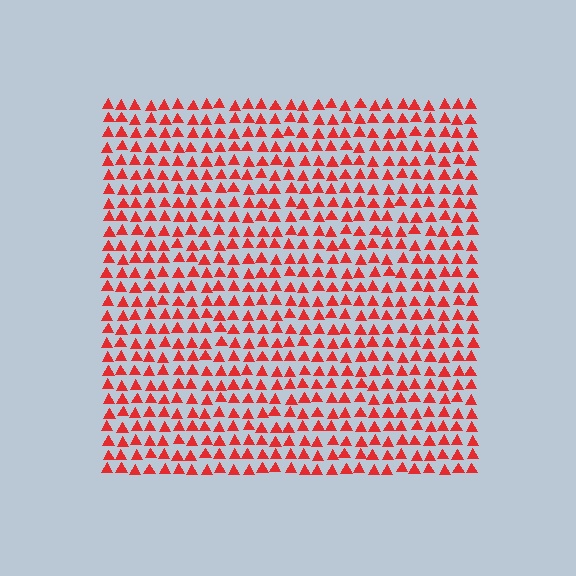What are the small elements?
The small elements are triangles.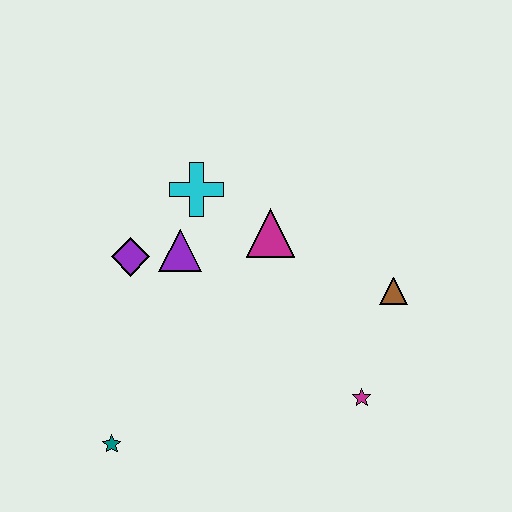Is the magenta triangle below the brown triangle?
No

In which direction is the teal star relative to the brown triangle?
The teal star is to the left of the brown triangle.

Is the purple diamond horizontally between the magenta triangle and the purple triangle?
No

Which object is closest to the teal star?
The purple diamond is closest to the teal star.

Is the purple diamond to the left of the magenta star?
Yes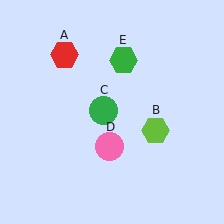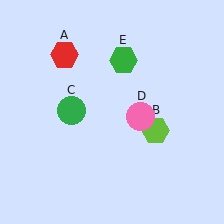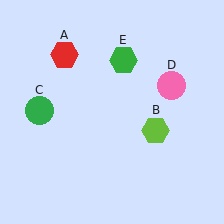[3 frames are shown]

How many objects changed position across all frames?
2 objects changed position: green circle (object C), pink circle (object D).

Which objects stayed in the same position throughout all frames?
Red hexagon (object A) and lime hexagon (object B) and green hexagon (object E) remained stationary.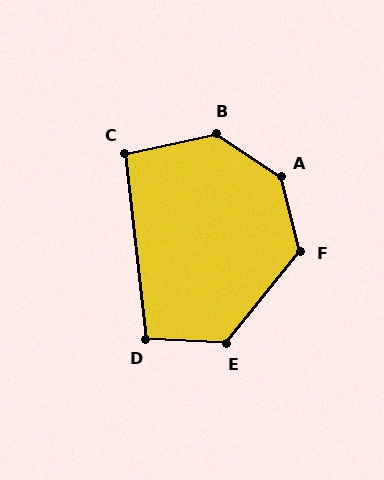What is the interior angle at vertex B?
Approximately 134 degrees (obtuse).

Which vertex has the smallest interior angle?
C, at approximately 96 degrees.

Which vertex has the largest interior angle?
A, at approximately 139 degrees.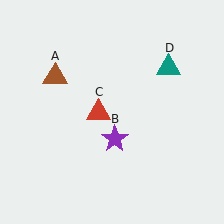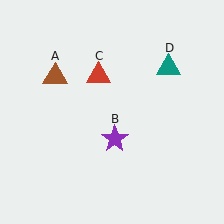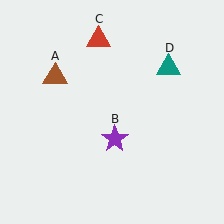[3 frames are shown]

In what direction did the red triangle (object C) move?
The red triangle (object C) moved up.